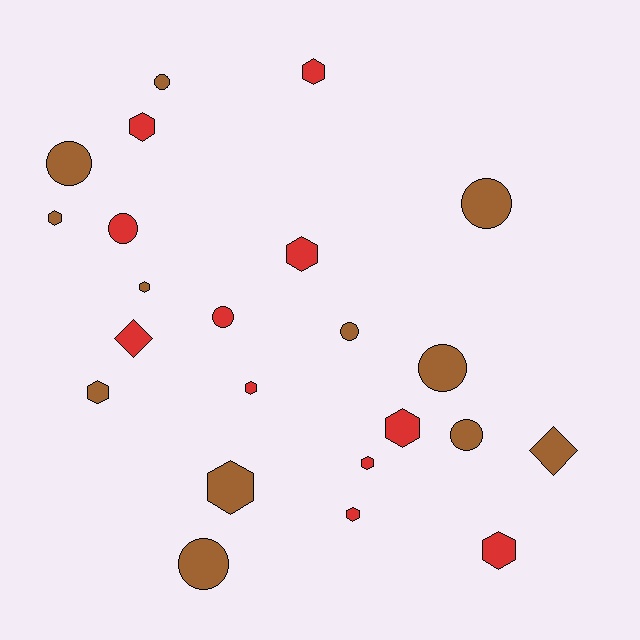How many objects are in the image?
There are 23 objects.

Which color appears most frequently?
Brown, with 12 objects.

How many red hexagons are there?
There are 8 red hexagons.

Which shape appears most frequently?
Hexagon, with 12 objects.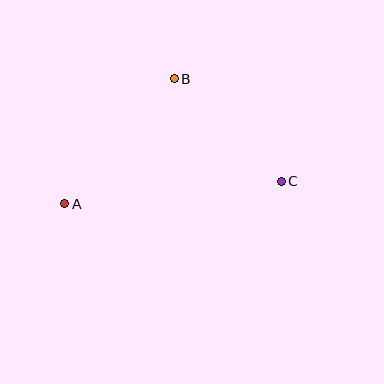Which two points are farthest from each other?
Points A and C are farthest from each other.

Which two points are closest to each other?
Points B and C are closest to each other.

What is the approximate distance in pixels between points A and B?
The distance between A and B is approximately 166 pixels.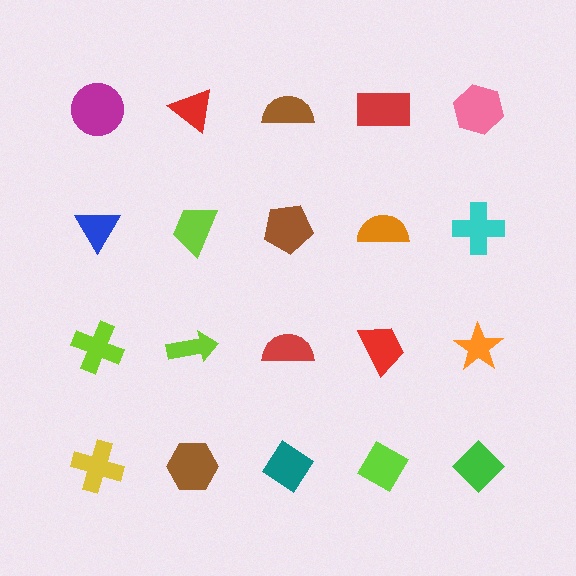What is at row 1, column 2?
A red triangle.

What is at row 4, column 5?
A green diamond.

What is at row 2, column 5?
A cyan cross.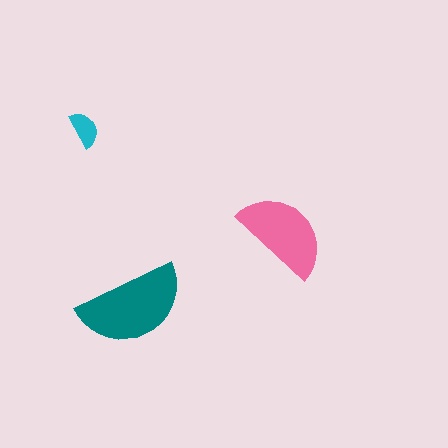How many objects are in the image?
There are 3 objects in the image.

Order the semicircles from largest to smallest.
the teal one, the pink one, the cyan one.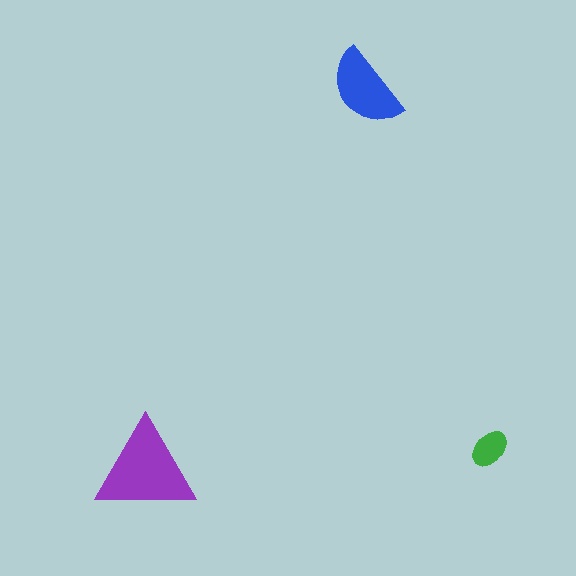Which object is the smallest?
The green ellipse.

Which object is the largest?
The purple triangle.